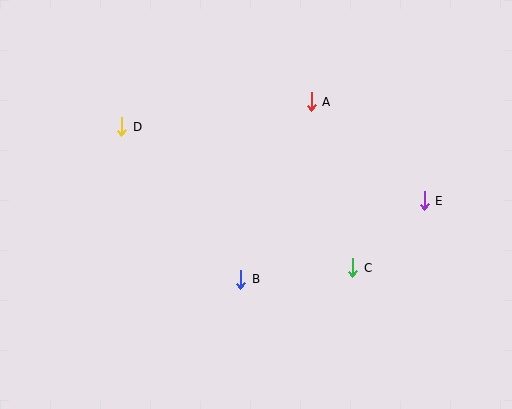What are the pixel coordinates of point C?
Point C is at (353, 268).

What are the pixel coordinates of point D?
Point D is at (122, 127).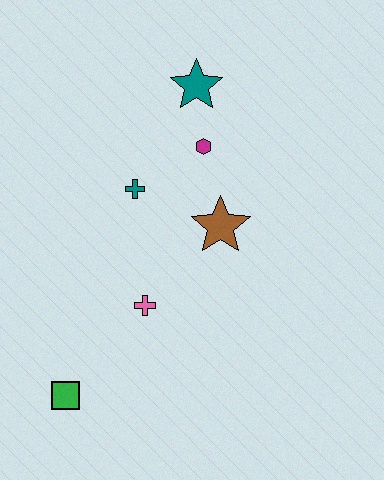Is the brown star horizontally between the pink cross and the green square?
No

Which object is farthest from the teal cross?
The green square is farthest from the teal cross.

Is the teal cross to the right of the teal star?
No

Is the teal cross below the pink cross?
No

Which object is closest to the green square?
The pink cross is closest to the green square.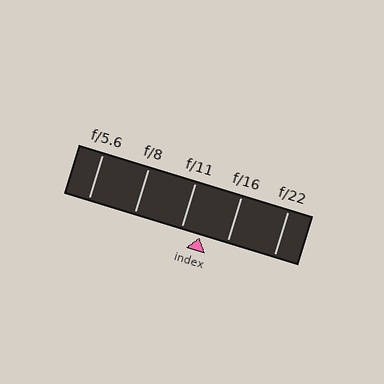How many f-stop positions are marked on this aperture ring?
There are 5 f-stop positions marked.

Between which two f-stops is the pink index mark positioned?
The index mark is between f/11 and f/16.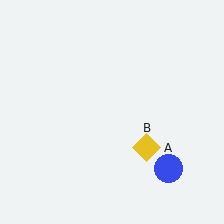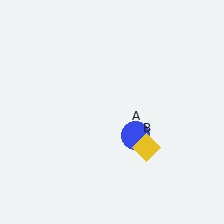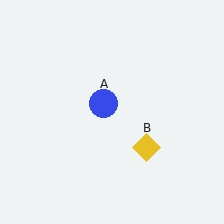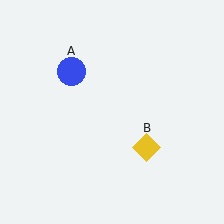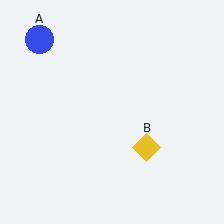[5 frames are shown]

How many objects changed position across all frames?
1 object changed position: blue circle (object A).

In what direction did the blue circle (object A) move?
The blue circle (object A) moved up and to the left.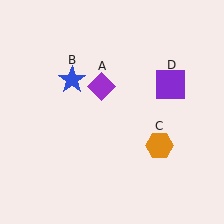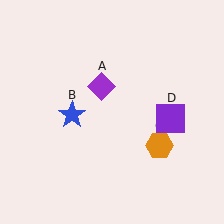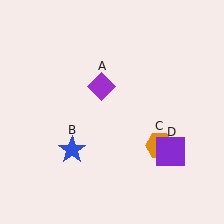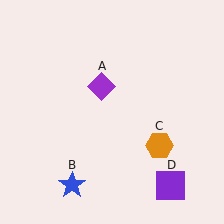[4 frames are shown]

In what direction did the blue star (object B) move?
The blue star (object B) moved down.